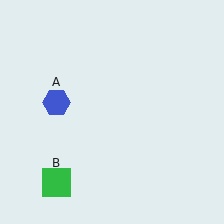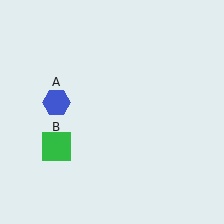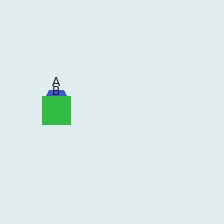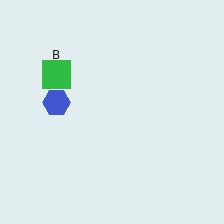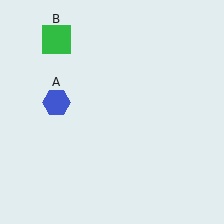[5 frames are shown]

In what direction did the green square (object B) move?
The green square (object B) moved up.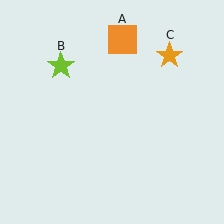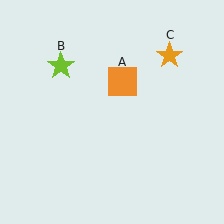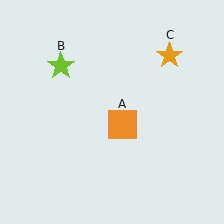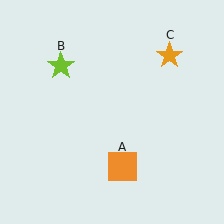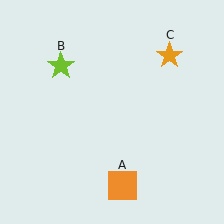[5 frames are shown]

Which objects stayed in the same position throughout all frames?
Lime star (object B) and orange star (object C) remained stationary.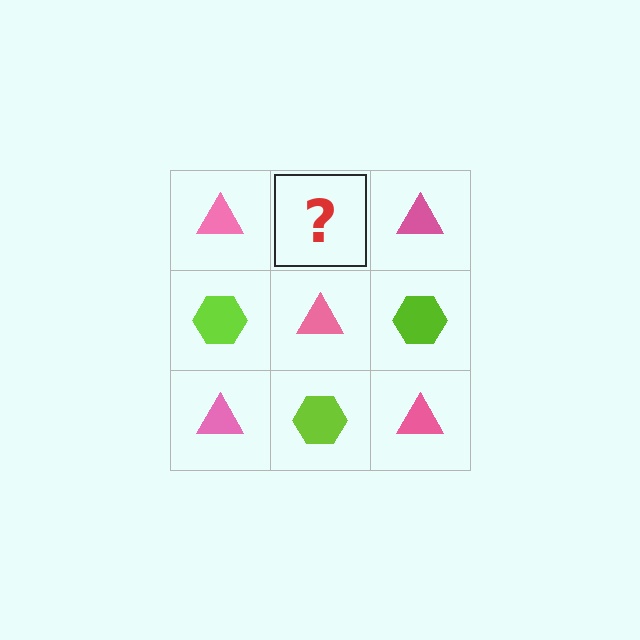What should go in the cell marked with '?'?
The missing cell should contain a lime hexagon.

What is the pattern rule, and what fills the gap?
The rule is that it alternates pink triangle and lime hexagon in a checkerboard pattern. The gap should be filled with a lime hexagon.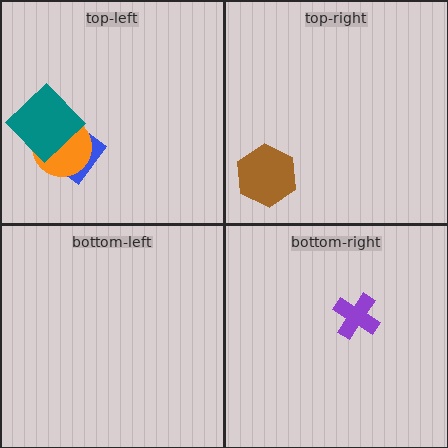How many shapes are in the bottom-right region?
1.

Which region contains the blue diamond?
The top-left region.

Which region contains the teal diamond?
The top-left region.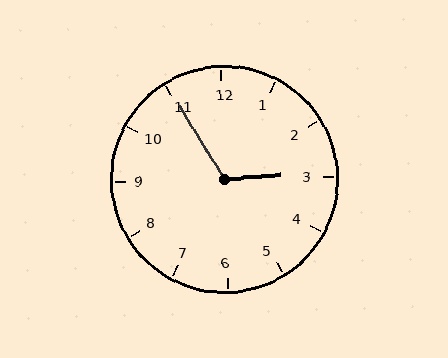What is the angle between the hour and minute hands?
Approximately 118 degrees.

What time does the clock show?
2:55.